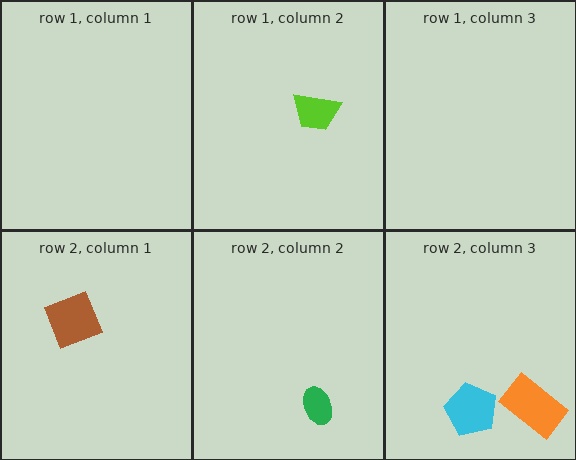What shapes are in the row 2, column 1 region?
The brown square.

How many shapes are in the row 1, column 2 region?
1.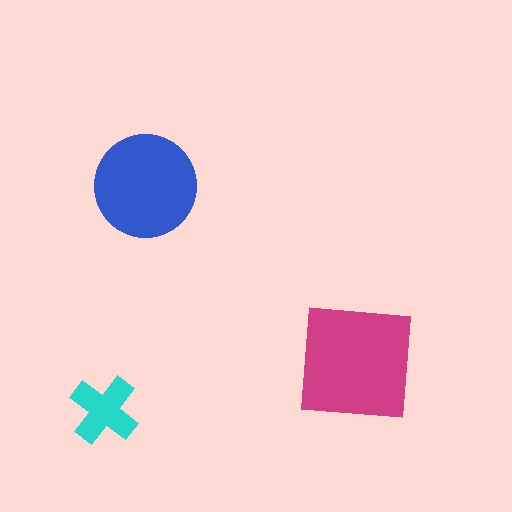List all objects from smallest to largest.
The cyan cross, the blue circle, the magenta square.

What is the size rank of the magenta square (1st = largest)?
1st.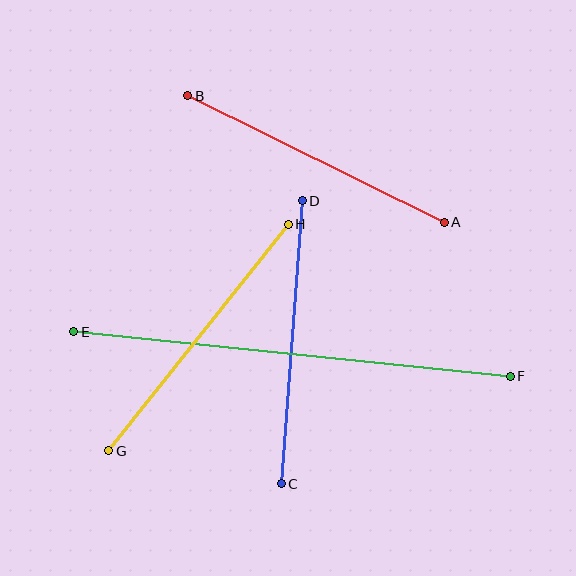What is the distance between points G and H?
The distance is approximately 289 pixels.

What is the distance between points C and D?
The distance is approximately 284 pixels.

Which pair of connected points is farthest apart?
Points E and F are farthest apart.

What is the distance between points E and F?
The distance is approximately 439 pixels.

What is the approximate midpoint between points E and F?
The midpoint is at approximately (292, 354) pixels.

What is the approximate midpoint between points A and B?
The midpoint is at approximately (316, 159) pixels.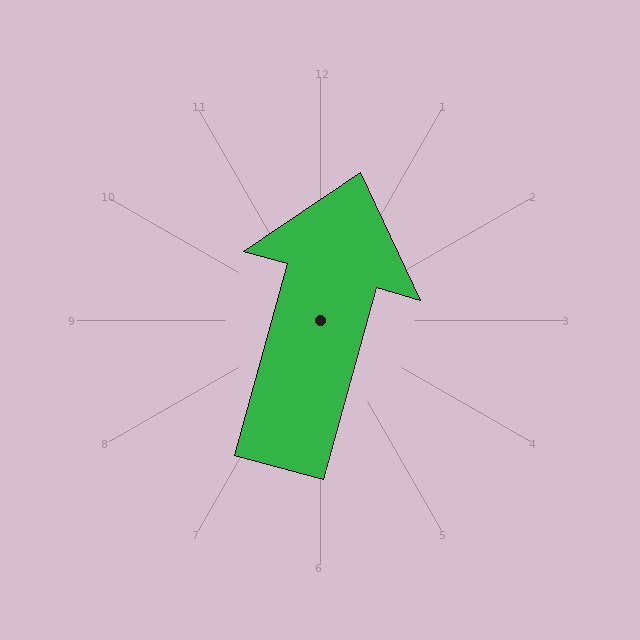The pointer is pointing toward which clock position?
Roughly 1 o'clock.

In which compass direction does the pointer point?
North.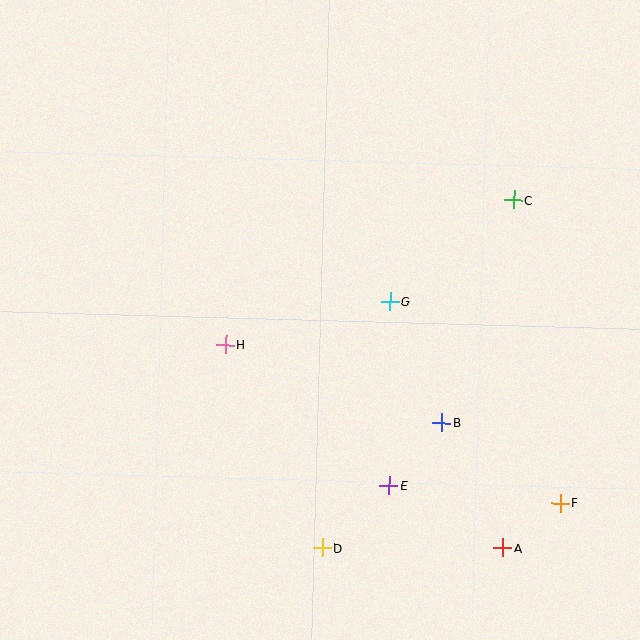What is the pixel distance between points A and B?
The distance between A and B is 139 pixels.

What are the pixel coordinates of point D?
Point D is at (322, 548).